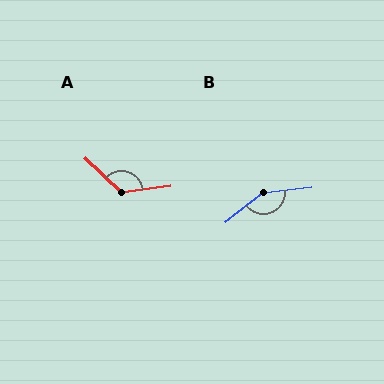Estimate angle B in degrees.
Approximately 147 degrees.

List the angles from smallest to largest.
A (129°), B (147°).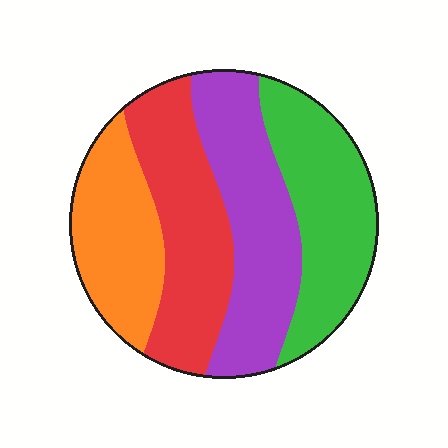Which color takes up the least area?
Orange, at roughly 20%.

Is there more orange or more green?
Green.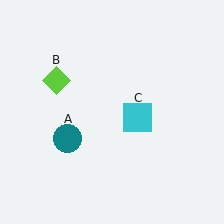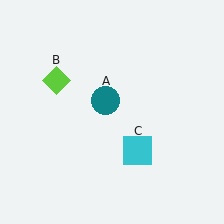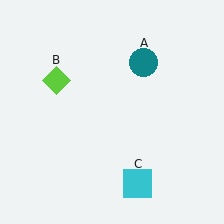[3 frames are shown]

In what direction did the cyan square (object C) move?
The cyan square (object C) moved down.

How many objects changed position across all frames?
2 objects changed position: teal circle (object A), cyan square (object C).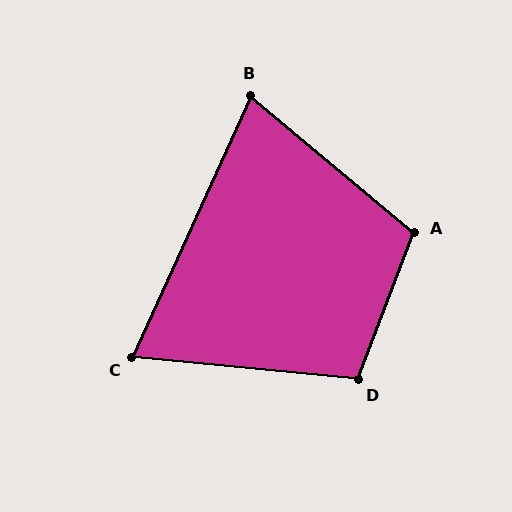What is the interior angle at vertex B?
Approximately 75 degrees (acute).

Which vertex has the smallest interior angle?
C, at approximately 71 degrees.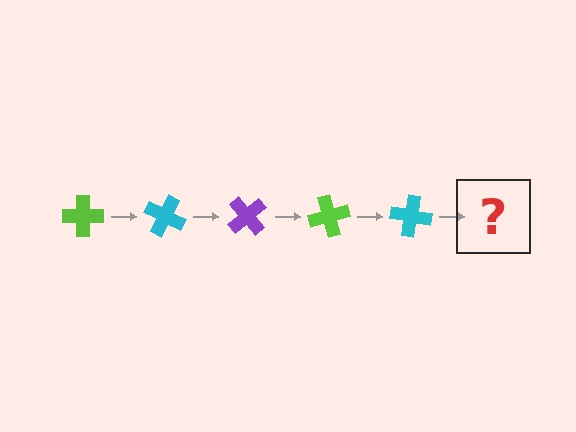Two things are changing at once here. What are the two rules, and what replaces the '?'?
The two rules are that it rotates 25 degrees each step and the color cycles through lime, cyan, and purple. The '?' should be a purple cross, rotated 125 degrees from the start.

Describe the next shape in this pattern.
It should be a purple cross, rotated 125 degrees from the start.